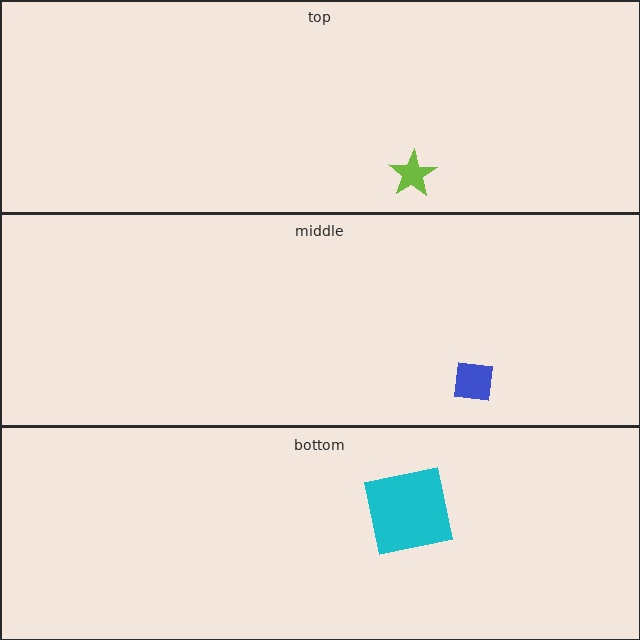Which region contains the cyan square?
The bottom region.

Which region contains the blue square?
The middle region.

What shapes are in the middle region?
The blue square.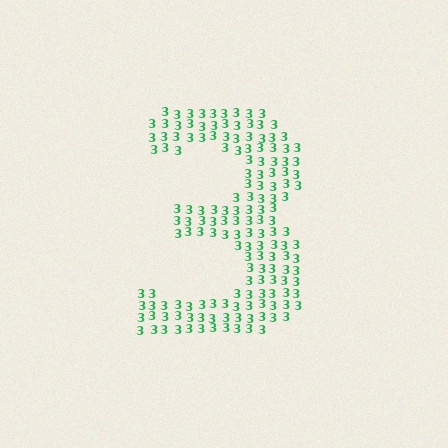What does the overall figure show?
The overall figure shows the digit 3.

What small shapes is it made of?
It is made of small digit 3's.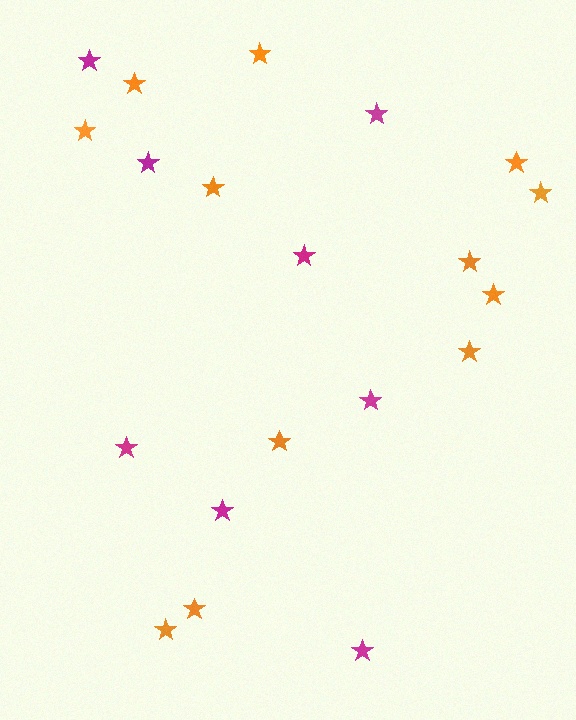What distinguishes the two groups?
There are 2 groups: one group of magenta stars (8) and one group of orange stars (12).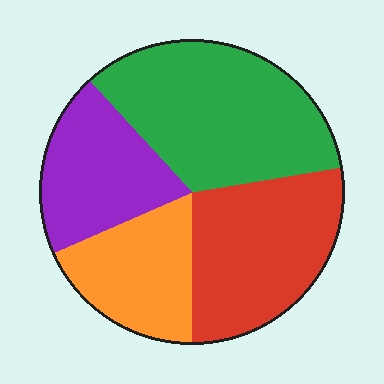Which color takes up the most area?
Green, at roughly 35%.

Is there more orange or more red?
Red.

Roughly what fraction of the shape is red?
Red takes up about one quarter (1/4) of the shape.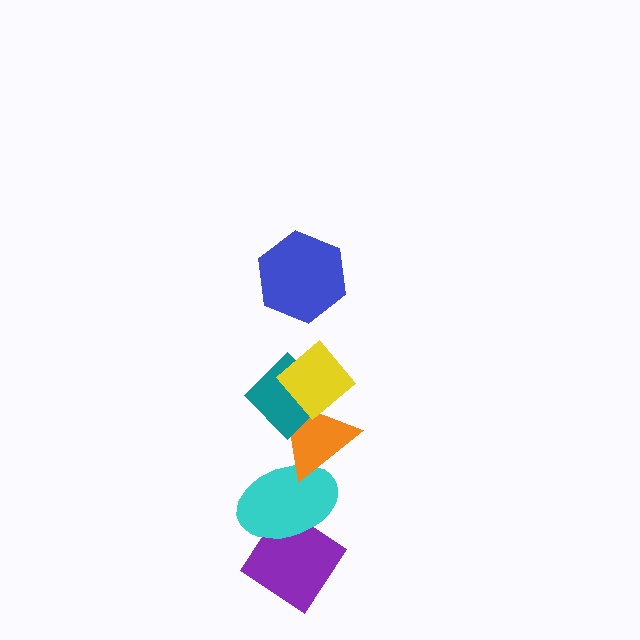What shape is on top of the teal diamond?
The yellow diamond is on top of the teal diamond.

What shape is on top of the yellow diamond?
The blue hexagon is on top of the yellow diamond.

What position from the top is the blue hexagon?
The blue hexagon is 1st from the top.